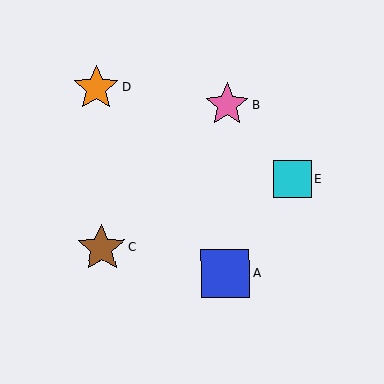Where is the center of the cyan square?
The center of the cyan square is at (292, 179).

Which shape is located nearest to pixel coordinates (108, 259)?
The brown star (labeled C) at (102, 248) is nearest to that location.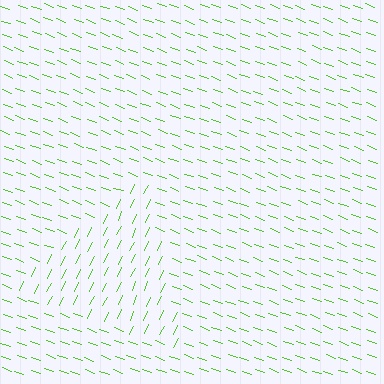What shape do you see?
I see a triangle.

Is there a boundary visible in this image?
Yes, there is a texture boundary formed by a change in line orientation.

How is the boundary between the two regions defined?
The boundary is defined purely by a change in line orientation (approximately 84 degrees difference). All lines are the same color and thickness.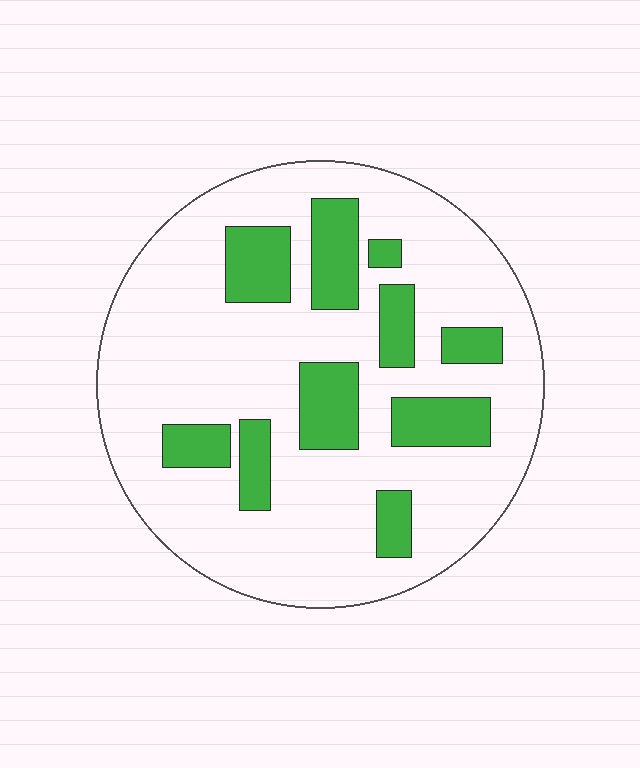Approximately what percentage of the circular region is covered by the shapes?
Approximately 20%.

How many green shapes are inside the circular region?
10.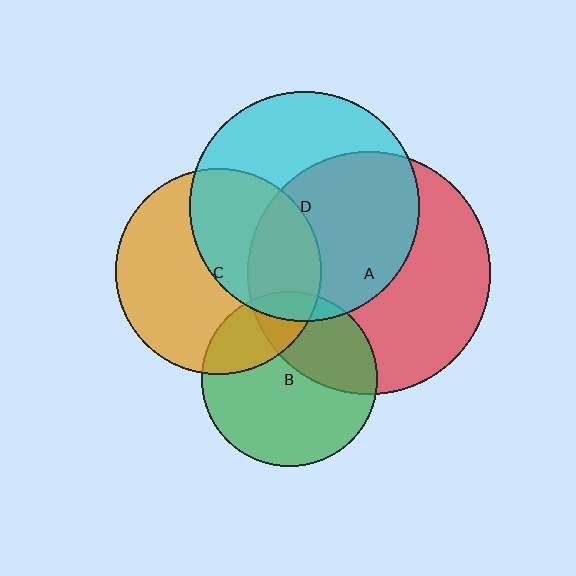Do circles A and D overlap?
Yes.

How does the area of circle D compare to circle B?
Approximately 1.7 times.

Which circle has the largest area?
Circle A (red).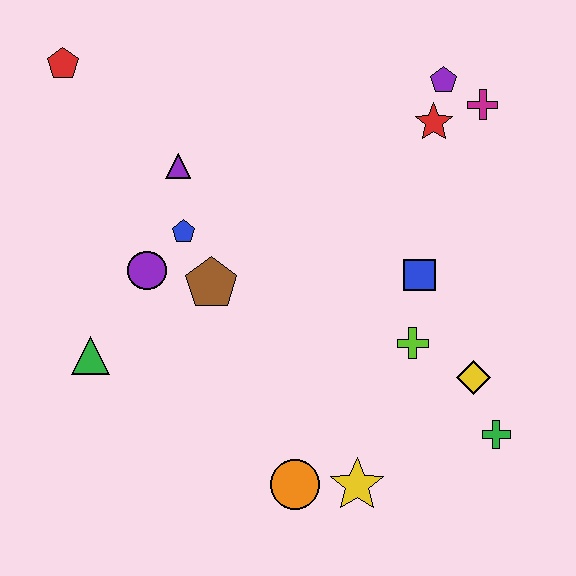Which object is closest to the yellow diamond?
The green cross is closest to the yellow diamond.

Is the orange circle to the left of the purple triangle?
No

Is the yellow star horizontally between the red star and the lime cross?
No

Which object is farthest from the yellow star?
The red pentagon is farthest from the yellow star.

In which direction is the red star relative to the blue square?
The red star is above the blue square.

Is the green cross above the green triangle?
No